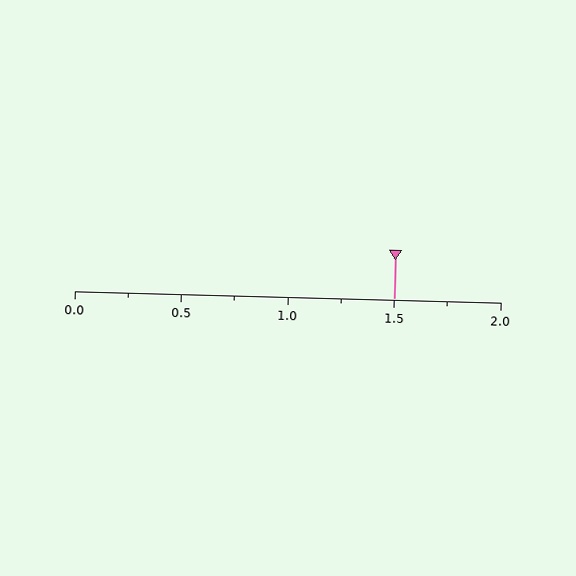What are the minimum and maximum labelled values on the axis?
The axis runs from 0.0 to 2.0.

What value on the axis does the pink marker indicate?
The marker indicates approximately 1.5.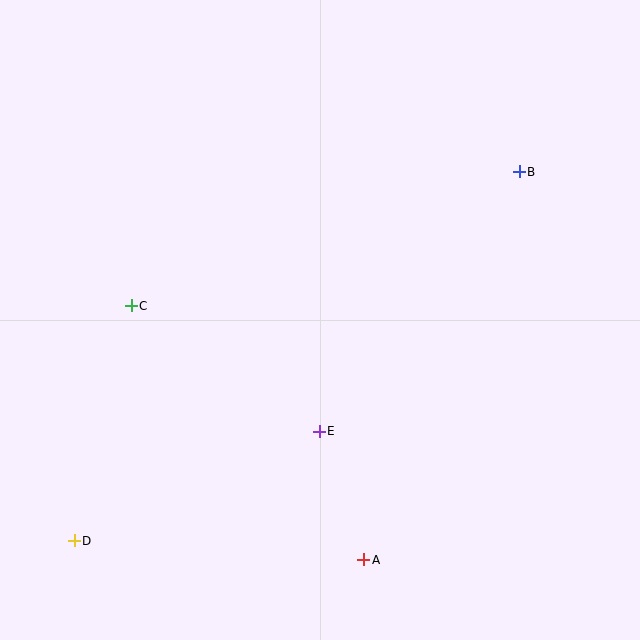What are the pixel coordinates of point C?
Point C is at (131, 306).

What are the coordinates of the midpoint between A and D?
The midpoint between A and D is at (219, 550).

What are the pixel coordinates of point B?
Point B is at (519, 172).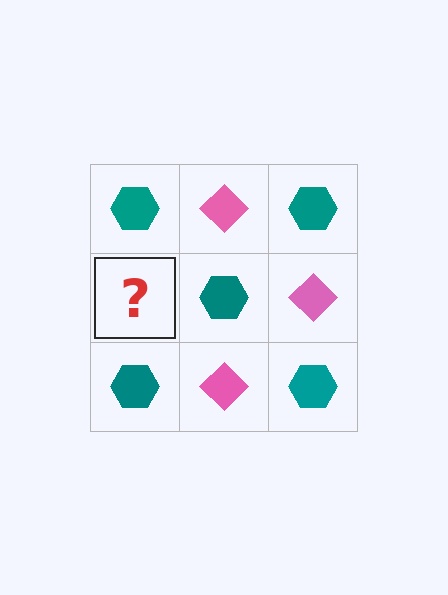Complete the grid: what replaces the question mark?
The question mark should be replaced with a pink diamond.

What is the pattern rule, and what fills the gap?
The rule is that it alternates teal hexagon and pink diamond in a checkerboard pattern. The gap should be filled with a pink diamond.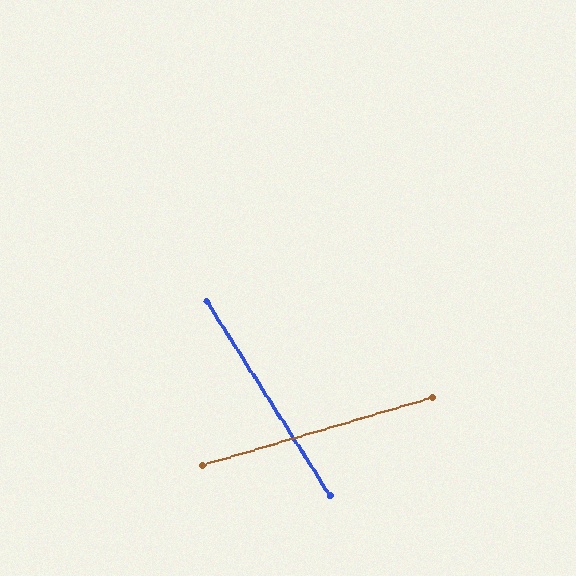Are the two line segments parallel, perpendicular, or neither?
Neither parallel nor perpendicular — they differ by about 74°.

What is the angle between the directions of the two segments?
Approximately 74 degrees.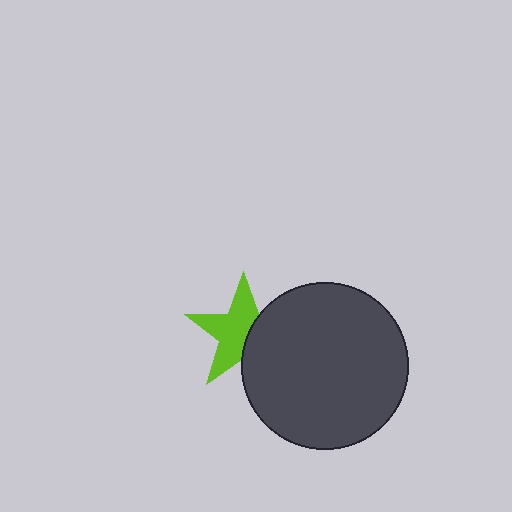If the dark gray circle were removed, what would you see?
You would see the complete lime star.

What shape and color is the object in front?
The object in front is a dark gray circle.